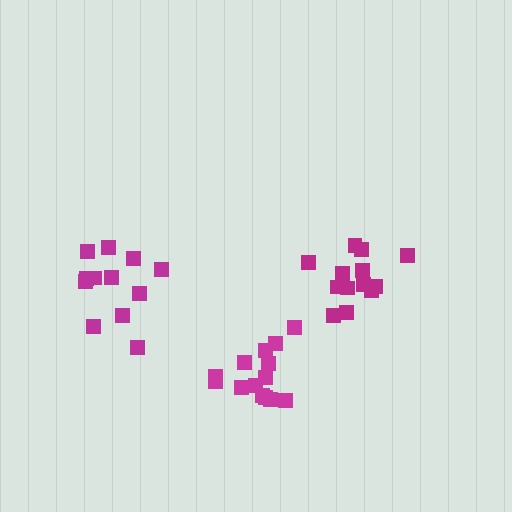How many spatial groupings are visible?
There are 3 spatial groupings.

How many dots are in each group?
Group 1: 14 dots, Group 2: 12 dots, Group 3: 13 dots (39 total).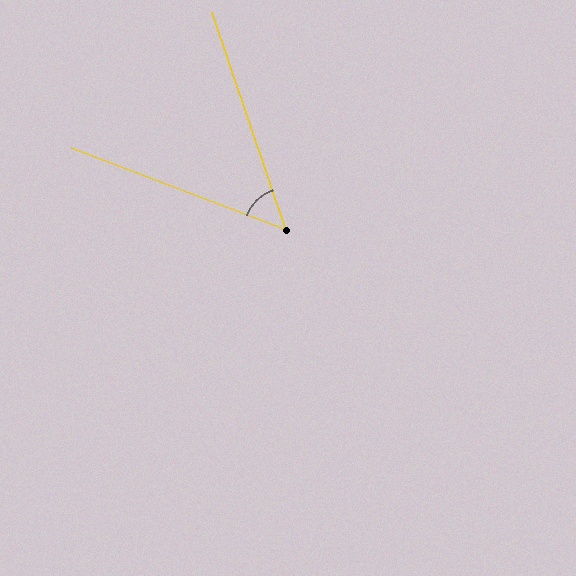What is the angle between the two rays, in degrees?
Approximately 50 degrees.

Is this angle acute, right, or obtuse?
It is acute.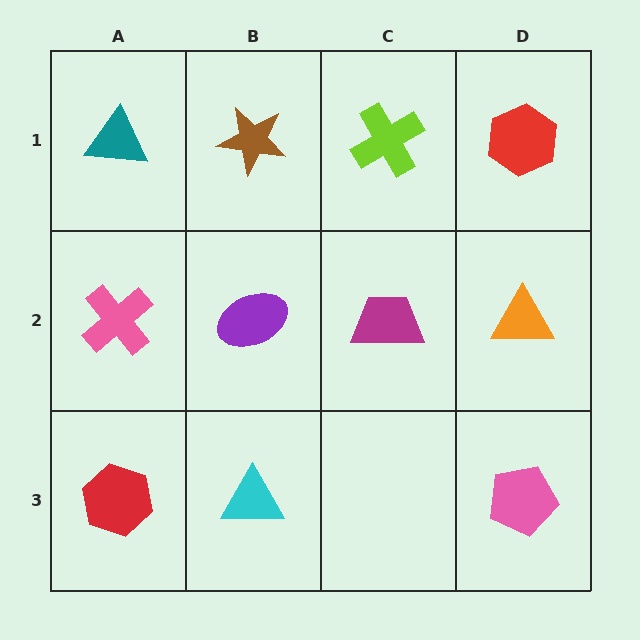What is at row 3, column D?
A pink pentagon.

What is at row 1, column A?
A teal triangle.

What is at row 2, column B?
A purple ellipse.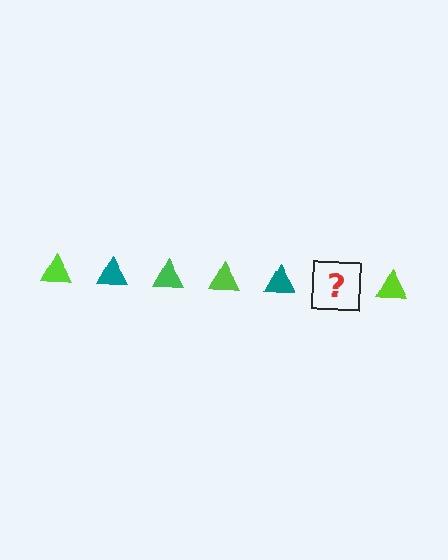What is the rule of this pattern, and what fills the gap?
The rule is that the pattern cycles through lime, teal, green triangles. The gap should be filled with a green triangle.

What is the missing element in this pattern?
The missing element is a green triangle.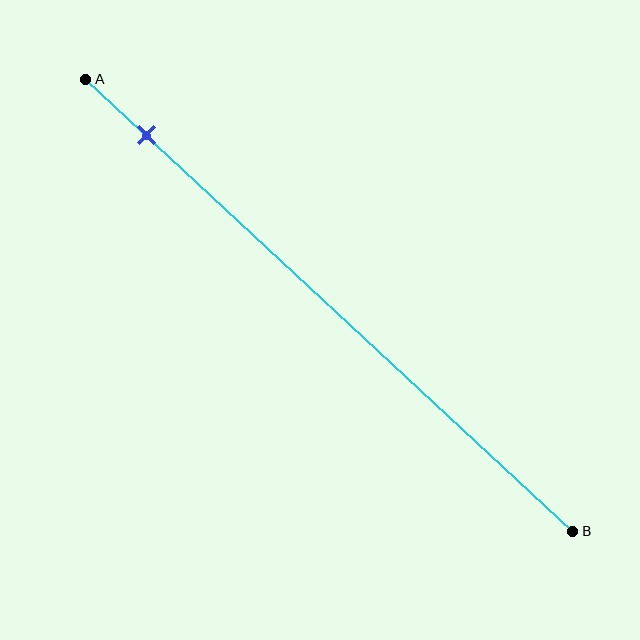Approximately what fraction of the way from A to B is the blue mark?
The blue mark is approximately 10% of the way from A to B.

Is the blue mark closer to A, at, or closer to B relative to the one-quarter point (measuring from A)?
The blue mark is closer to point A than the one-quarter point of segment AB.